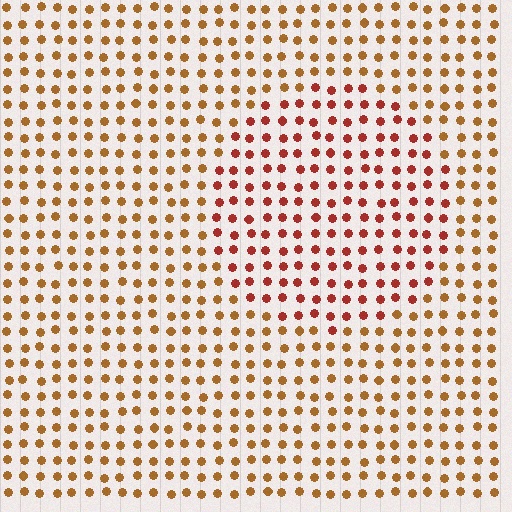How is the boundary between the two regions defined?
The boundary is defined purely by a slight shift in hue (about 30 degrees). Spacing, size, and orientation are identical on both sides.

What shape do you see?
I see a circle.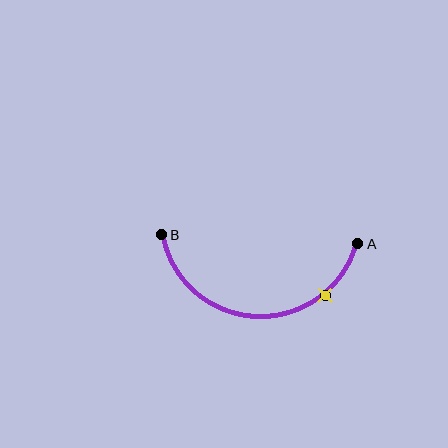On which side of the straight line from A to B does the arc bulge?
The arc bulges below the straight line connecting A and B.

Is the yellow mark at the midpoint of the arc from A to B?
No. The yellow mark lies on the arc but is closer to endpoint A. The arc midpoint would be at the point on the curve equidistant along the arc from both A and B.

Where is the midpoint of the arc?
The arc midpoint is the point on the curve farthest from the straight line joining A and B. It sits below that line.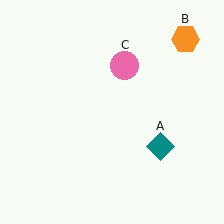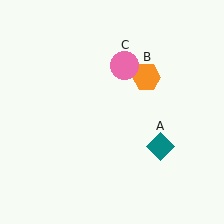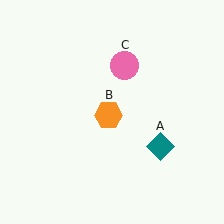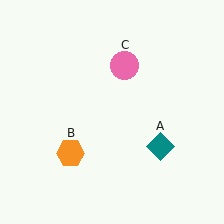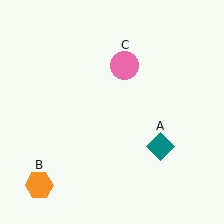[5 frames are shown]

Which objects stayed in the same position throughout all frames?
Teal diamond (object A) and pink circle (object C) remained stationary.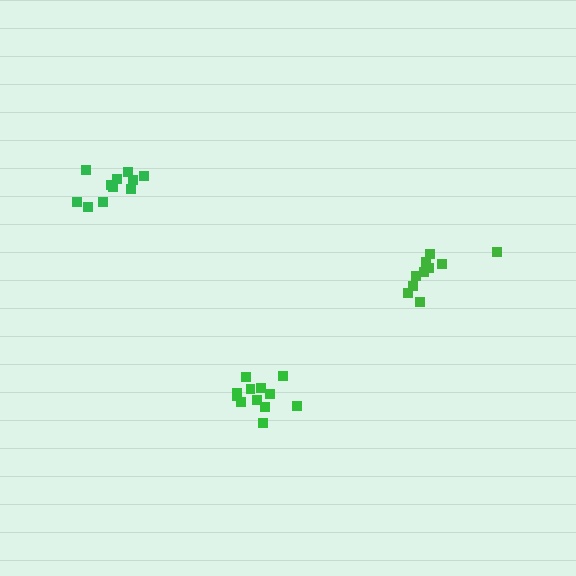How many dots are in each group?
Group 1: 11 dots, Group 2: 12 dots, Group 3: 10 dots (33 total).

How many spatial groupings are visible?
There are 3 spatial groupings.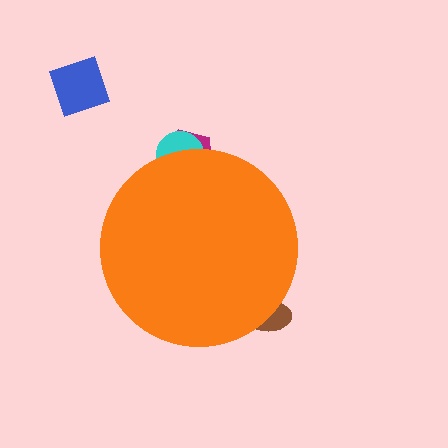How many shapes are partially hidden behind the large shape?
3 shapes are partially hidden.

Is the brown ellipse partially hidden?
Yes, the brown ellipse is partially hidden behind the orange circle.